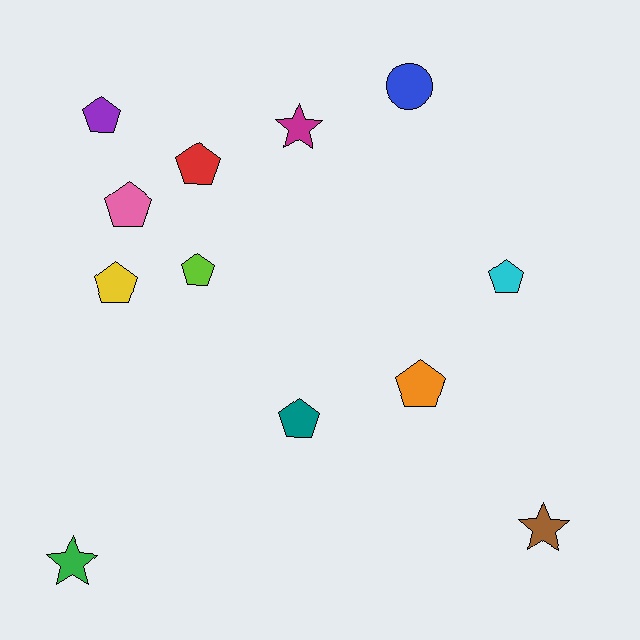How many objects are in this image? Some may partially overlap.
There are 12 objects.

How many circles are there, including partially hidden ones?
There is 1 circle.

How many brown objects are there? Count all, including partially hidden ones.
There is 1 brown object.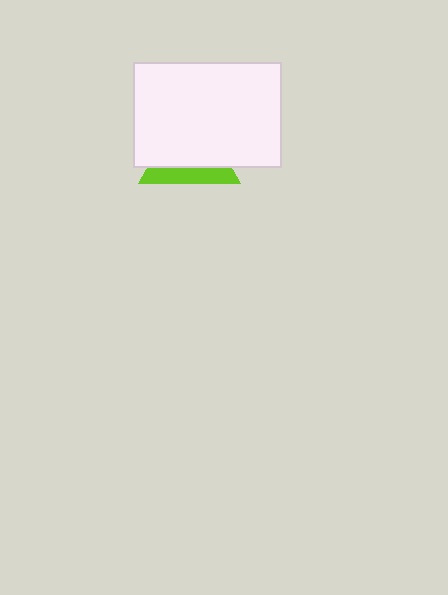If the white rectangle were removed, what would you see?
You would see the complete lime triangle.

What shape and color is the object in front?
The object in front is a white rectangle.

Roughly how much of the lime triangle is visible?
A small part of it is visible (roughly 32%).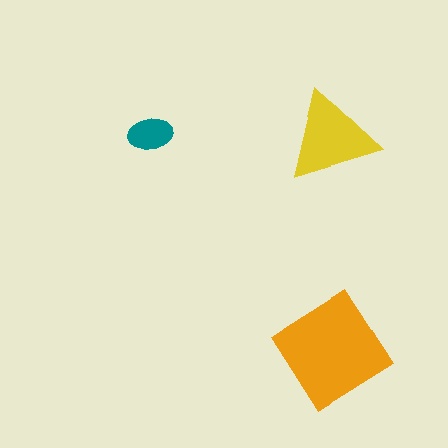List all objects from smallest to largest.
The teal ellipse, the yellow triangle, the orange diamond.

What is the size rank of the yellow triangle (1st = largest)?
2nd.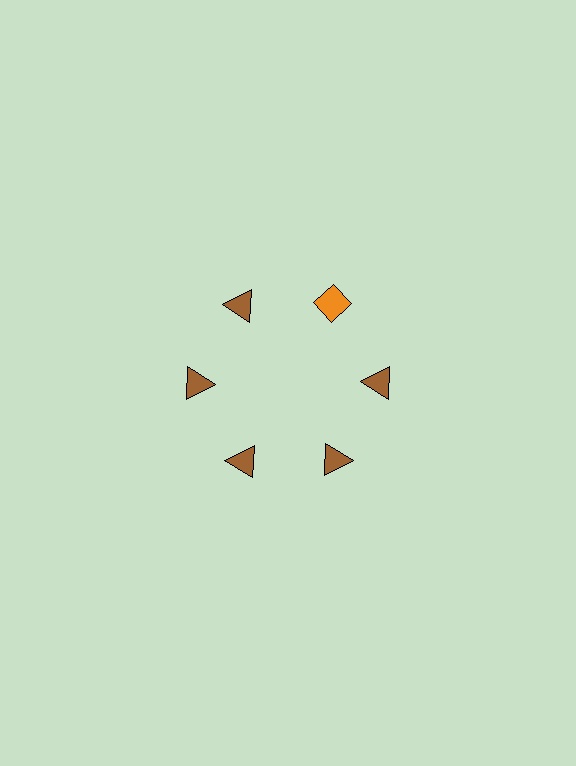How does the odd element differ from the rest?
It differs in both color (orange instead of brown) and shape (diamond instead of triangle).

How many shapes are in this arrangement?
There are 6 shapes arranged in a ring pattern.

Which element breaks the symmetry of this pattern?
The orange diamond at roughly the 1 o'clock position breaks the symmetry. All other shapes are brown triangles.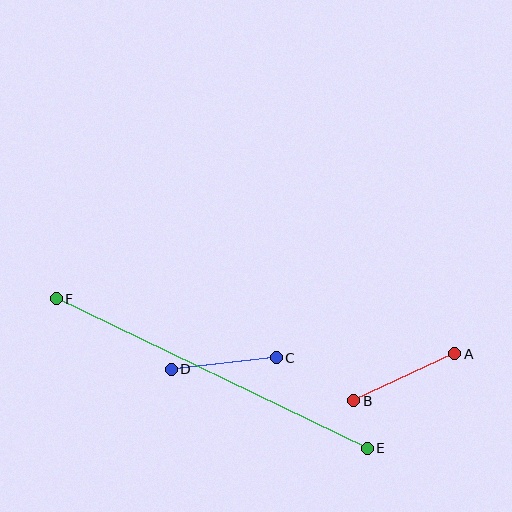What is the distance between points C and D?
The distance is approximately 106 pixels.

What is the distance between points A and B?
The distance is approximately 111 pixels.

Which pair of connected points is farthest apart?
Points E and F are farthest apart.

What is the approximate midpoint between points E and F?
The midpoint is at approximately (212, 374) pixels.